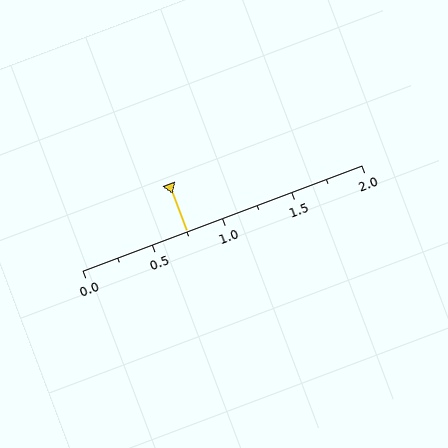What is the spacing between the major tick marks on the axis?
The major ticks are spaced 0.5 apart.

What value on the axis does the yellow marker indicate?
The marker indicates approximately 0.75.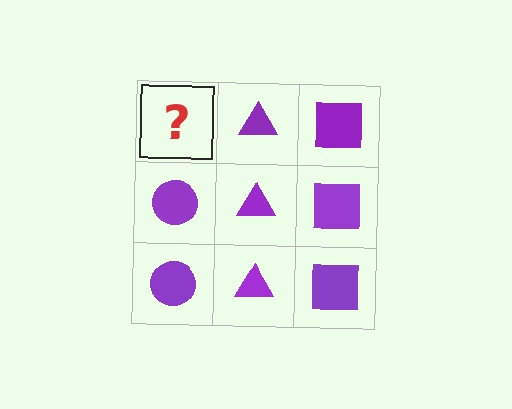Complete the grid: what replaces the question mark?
The question mark should be replaced with a purple circle.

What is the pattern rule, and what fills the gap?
The rule is that each column has a consistent shape. The gap should be filled with a purple circle.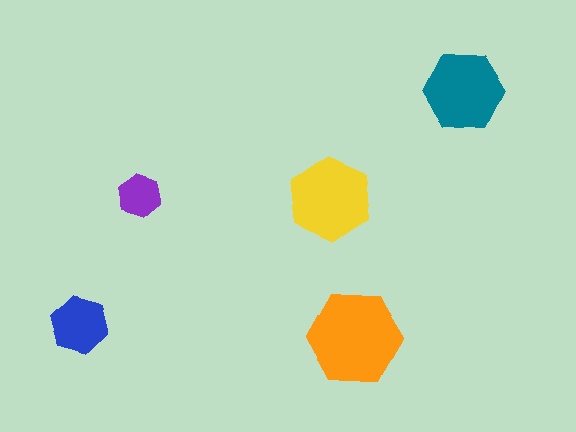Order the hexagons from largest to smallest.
the orange one, the yellow one, the teal one, the blue one, the purple one.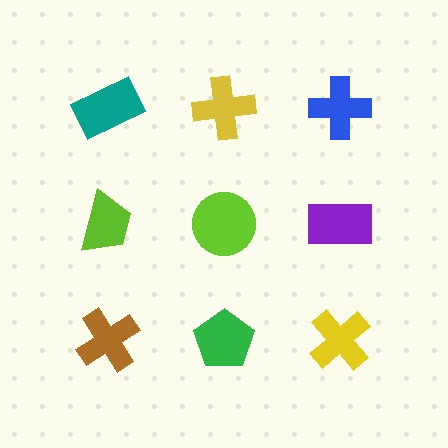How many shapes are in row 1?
3 shapes.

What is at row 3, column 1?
A brown cross.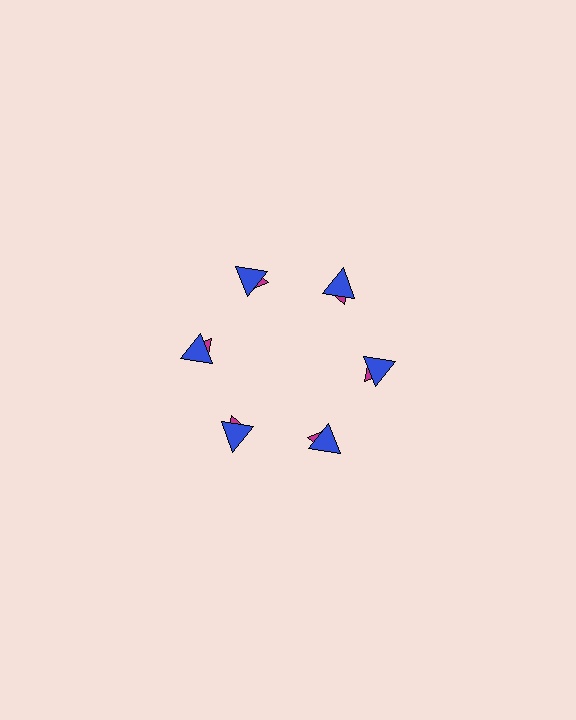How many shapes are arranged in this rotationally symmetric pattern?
There are 12 shapes, arranged in 6 groups of 2.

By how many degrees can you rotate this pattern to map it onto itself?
The pattern maps onto itself every 60 degrees of rotation.